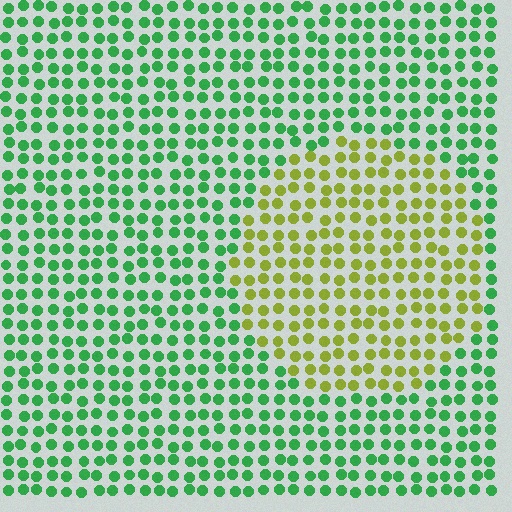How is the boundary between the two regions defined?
The boundary is defined purely by a slight shift in hue (about 58 degrees). Spacing, size, and orientation are identical on both sides.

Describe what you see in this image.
The image is filled with small green elements in a uniform arrangement. A circle-shaped region is visible where the elements are tinted to a slightly different hue, forming a subtle color boundary.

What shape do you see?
I see a circle.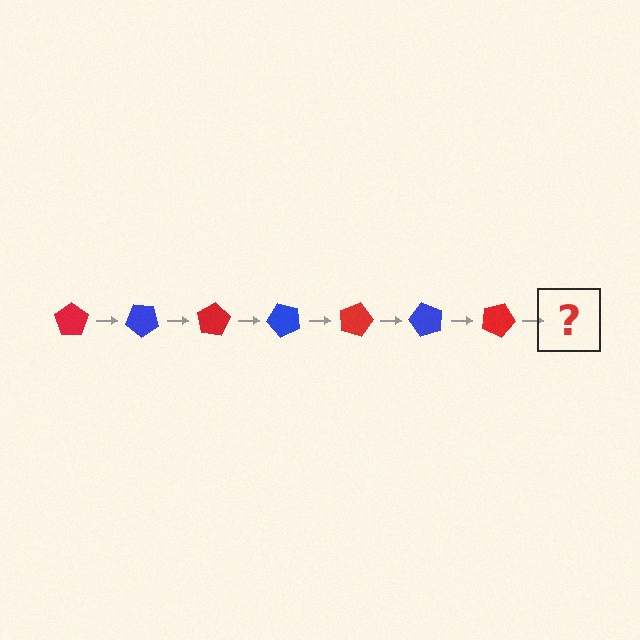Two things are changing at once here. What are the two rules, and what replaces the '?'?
The two rules are that it rotates 40 degrees each step and the color cycles through red and blue. The '?' should be a blue pentagon, rotated 280 degrees from the start.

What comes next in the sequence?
The next element should be a blue pentagon, rotated 280 degrees from the start.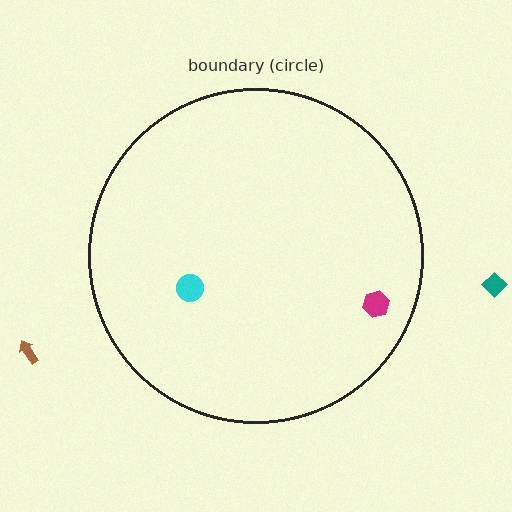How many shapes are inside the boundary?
2 inside, 2 outside.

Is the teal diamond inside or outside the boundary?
Outside.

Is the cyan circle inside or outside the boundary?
Inside.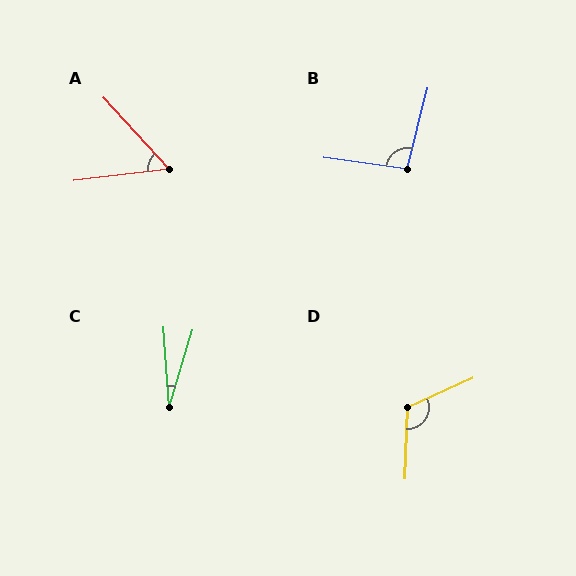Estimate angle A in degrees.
Approximately 54 degrees.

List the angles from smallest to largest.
C (20°), A (54°), B (96°), D (116°).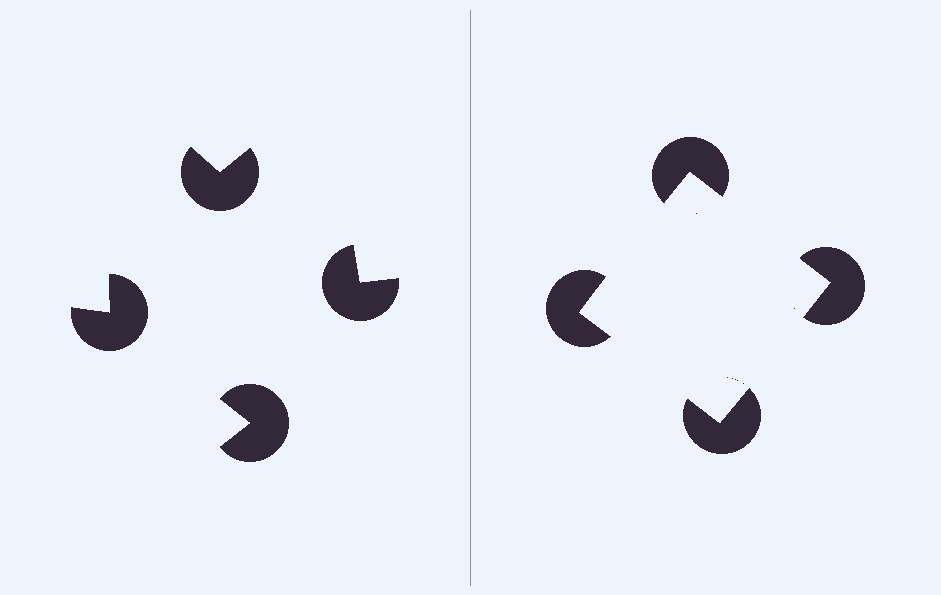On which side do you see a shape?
An illusory square appears on the right side. On the left side the wedge cuts are rotated, so no coherent shape forms.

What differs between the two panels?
The pac-man discs are positioned identically on both sides; only the wedge orientations differ. On the right they align to a square; on the left they are misaligned.